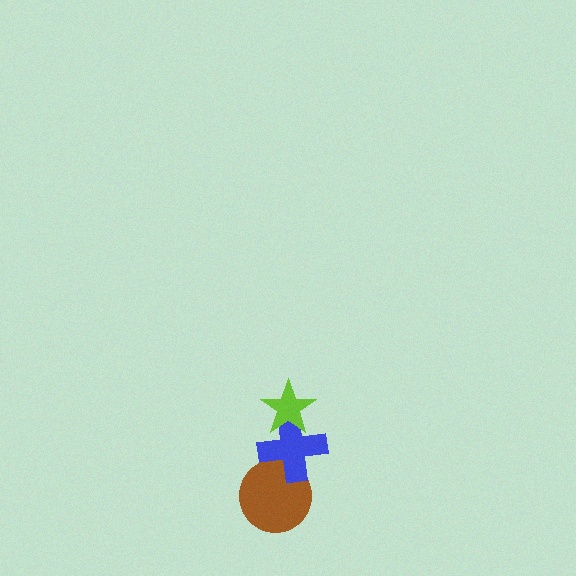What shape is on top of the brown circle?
The blue cross is on top of the brown circle.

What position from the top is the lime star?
The lime star is 1st from the top.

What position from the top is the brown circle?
The brown circle is 3rd from the top.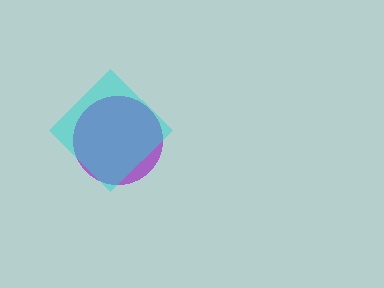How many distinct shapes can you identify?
There are 2 distinct shapes: a purple circle, a cyan diamond.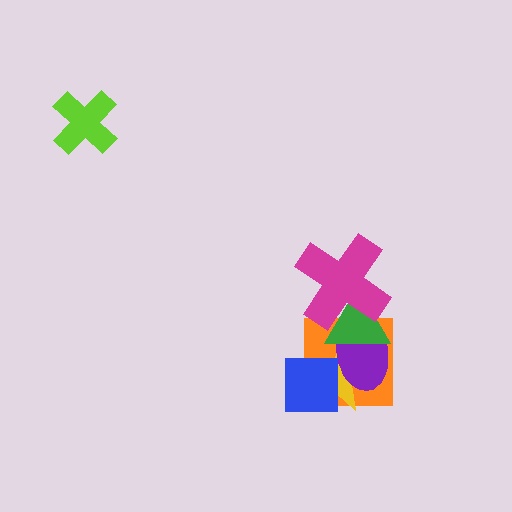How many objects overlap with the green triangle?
4 objects overlap with the green triangle.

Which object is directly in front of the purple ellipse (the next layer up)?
The green triangle is directly in front of the purple ellipse.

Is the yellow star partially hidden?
Yes, it is partially covered by another shape.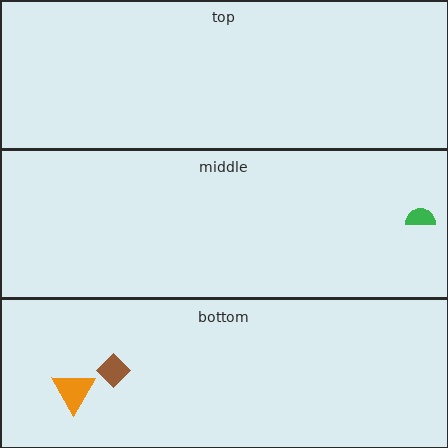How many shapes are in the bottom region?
2.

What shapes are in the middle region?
The green semicircle.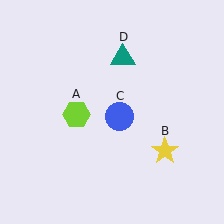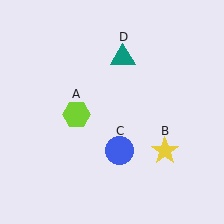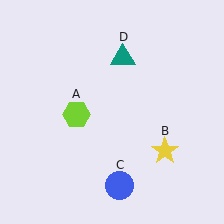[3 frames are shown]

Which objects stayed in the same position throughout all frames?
Lime hexagon (object A) and yellow star (object B) and teal triangle (object D) remained stationary.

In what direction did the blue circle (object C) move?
The blue circle (object C) moved down.